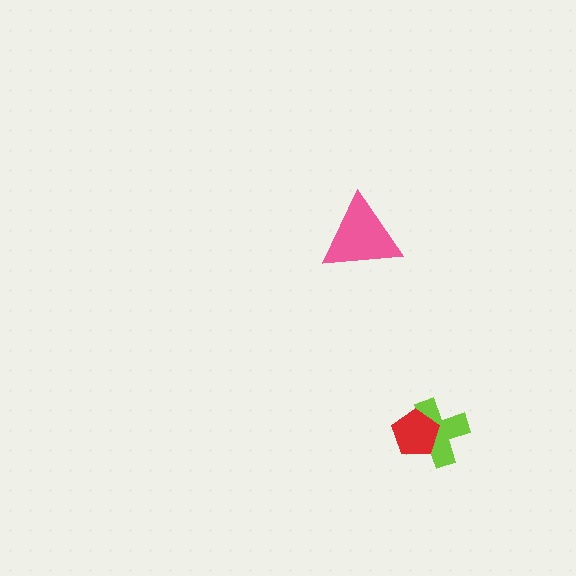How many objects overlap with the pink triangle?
0 objects overlap with the pink triangle.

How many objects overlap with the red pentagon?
1 object overlaps with the red pentagon.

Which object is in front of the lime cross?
The red pentagon is in front of the lime cross.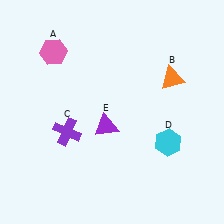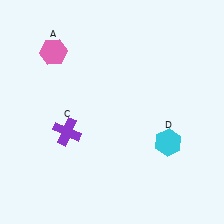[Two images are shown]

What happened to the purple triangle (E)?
The purple triangle (E) was removed in Image 2. It was in the bottom-left area of Image 1.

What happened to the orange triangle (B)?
The orange triangle (B) was removed in Image 2. It was in the top-right area of Image 1.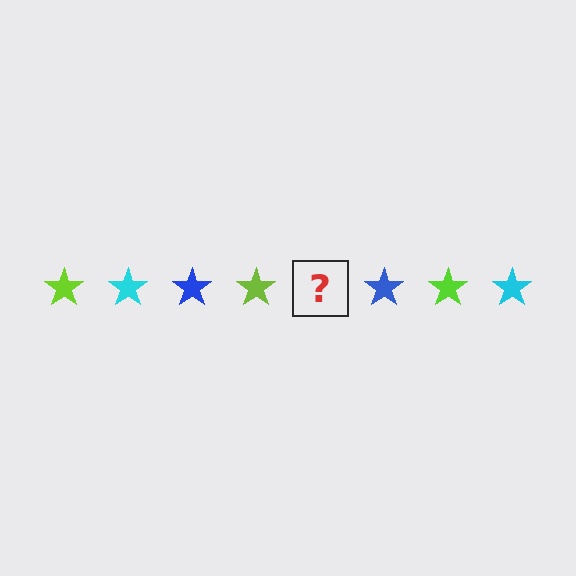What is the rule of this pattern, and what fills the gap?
The rule is that the pattern cycles through lime, cyan, blue stars. The gap should be filled with a cyan star.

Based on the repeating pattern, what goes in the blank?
The blank should be a cyan star.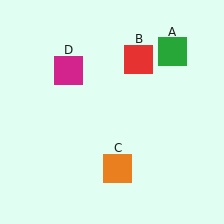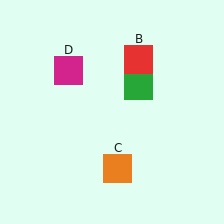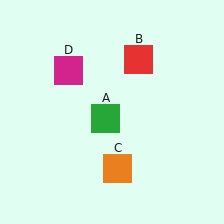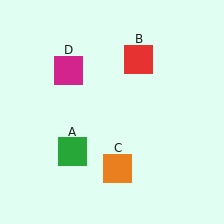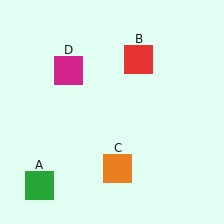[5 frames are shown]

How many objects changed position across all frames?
1 object changed position: green square (object A).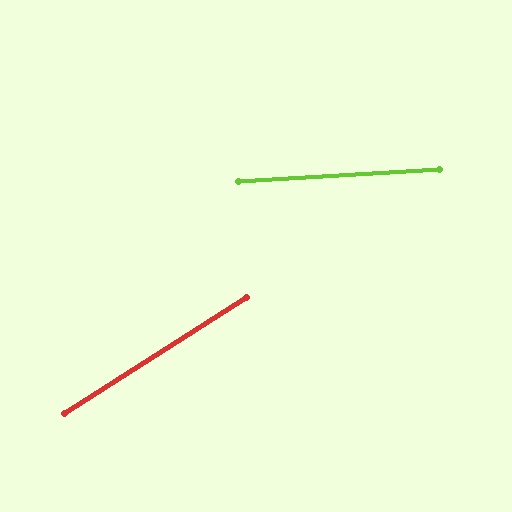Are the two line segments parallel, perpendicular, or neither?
Neither parallel nor perpendicular — they differ by about 29°.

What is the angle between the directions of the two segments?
Approximately 29 degrees.